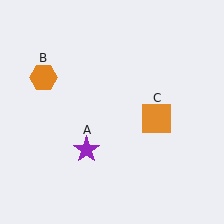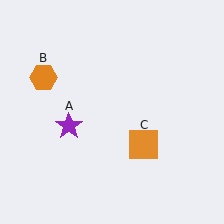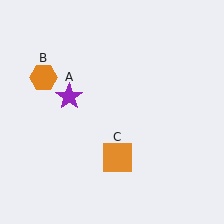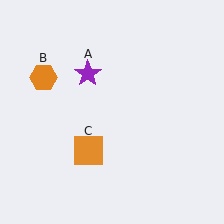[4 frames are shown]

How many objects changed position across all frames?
2 objects changed position: purple star (object A), orange square (object C).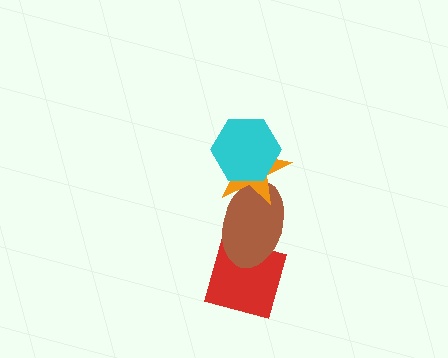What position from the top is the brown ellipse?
The brown ellipse is 3rd from the top.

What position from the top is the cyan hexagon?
The cyan hexagon is 1st from the top.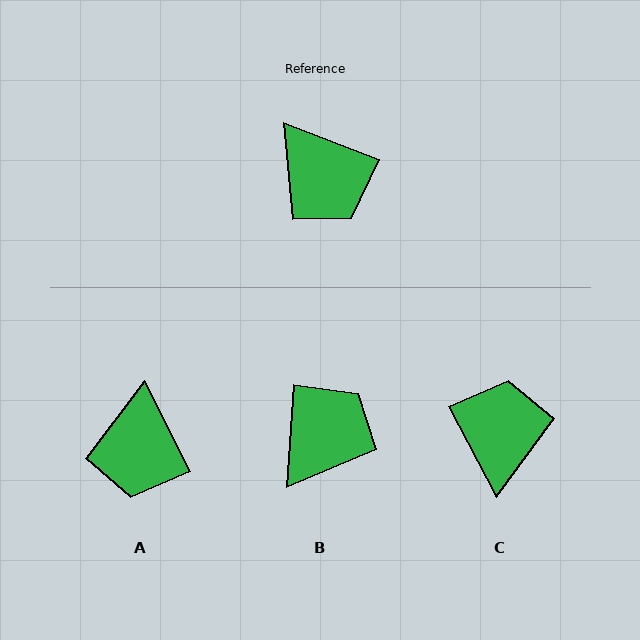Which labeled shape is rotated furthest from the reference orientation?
C, about 139 degrees away.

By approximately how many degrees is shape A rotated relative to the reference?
Approximately 42 degrees clockwise.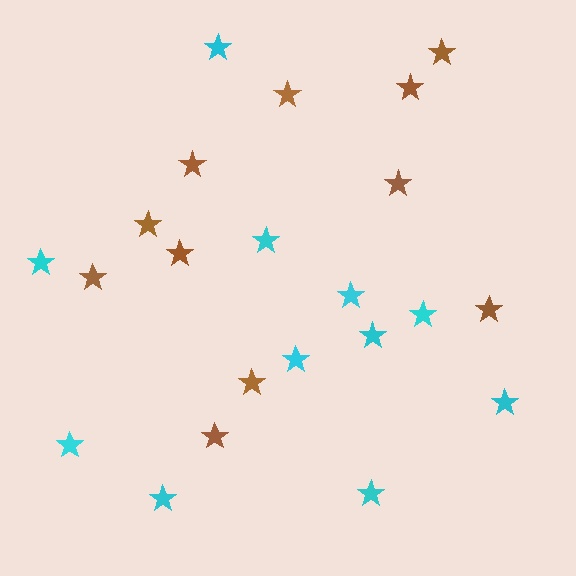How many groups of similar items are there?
There are 2 groups: one group of brown stars (11) and one group of cyan stars (11).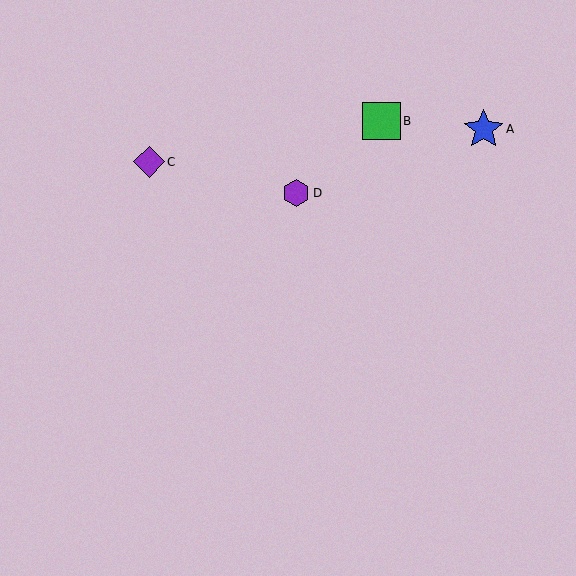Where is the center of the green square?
The center of the green square is at (382, 121).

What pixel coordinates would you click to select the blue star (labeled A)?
Click at (484, 129) to select the blue star A.